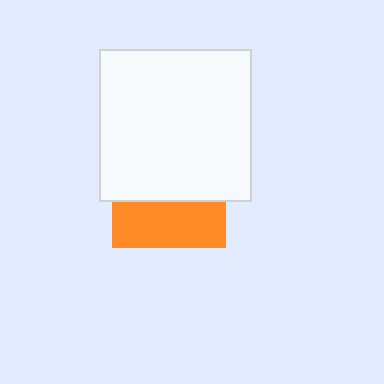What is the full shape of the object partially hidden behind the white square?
The partially hidden object is an orange square.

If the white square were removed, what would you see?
You would see the complete orange square.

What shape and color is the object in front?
The object in front is a white square.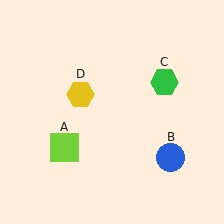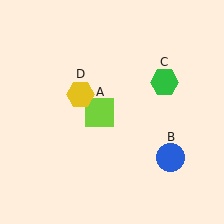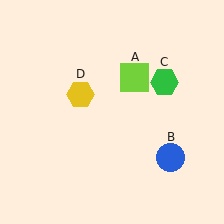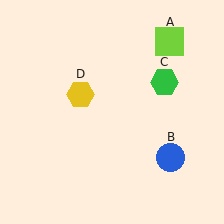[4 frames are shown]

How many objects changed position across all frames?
1 object changed position: lime square (object A).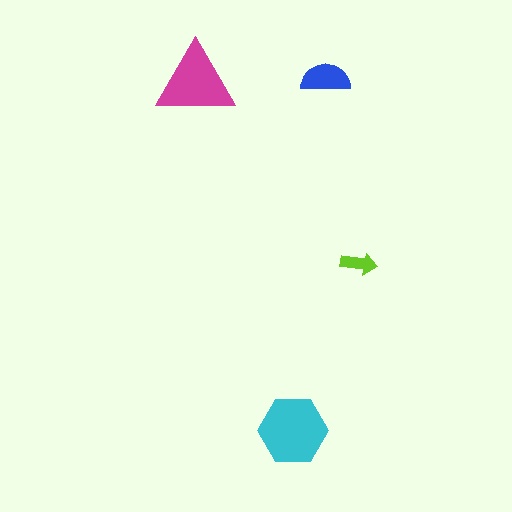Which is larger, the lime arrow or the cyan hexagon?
The cyan hexagon.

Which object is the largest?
The cyan hexagon.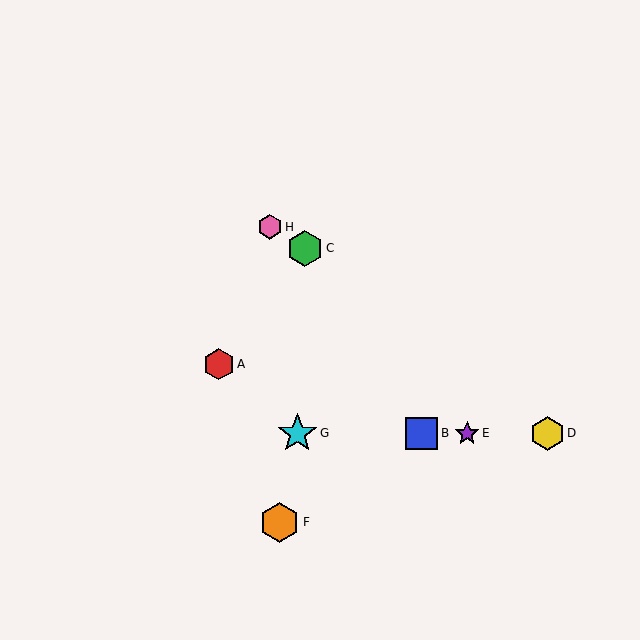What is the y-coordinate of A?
Object A is at y≈364.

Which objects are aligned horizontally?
Objects B, D, E, G are aligned horizontally.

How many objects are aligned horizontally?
4 objects (B, D, E, G) are aligned horizontally.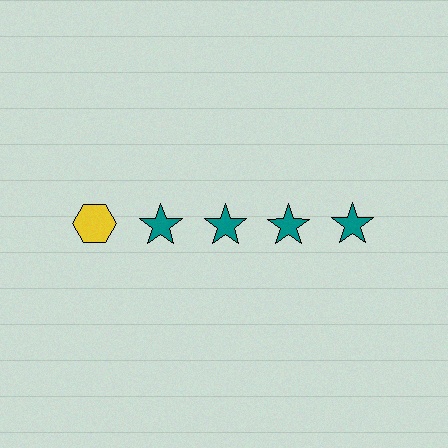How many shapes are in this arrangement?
There are 5 shapes arranged in a grid pattern.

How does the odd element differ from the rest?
It differs in both color (yellow instead of teal) and shape (hexagon instead of star).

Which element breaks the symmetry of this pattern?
The yellow hexagon in the top row, leftmost column breaks the symmetry. All other shapes are teal stars.